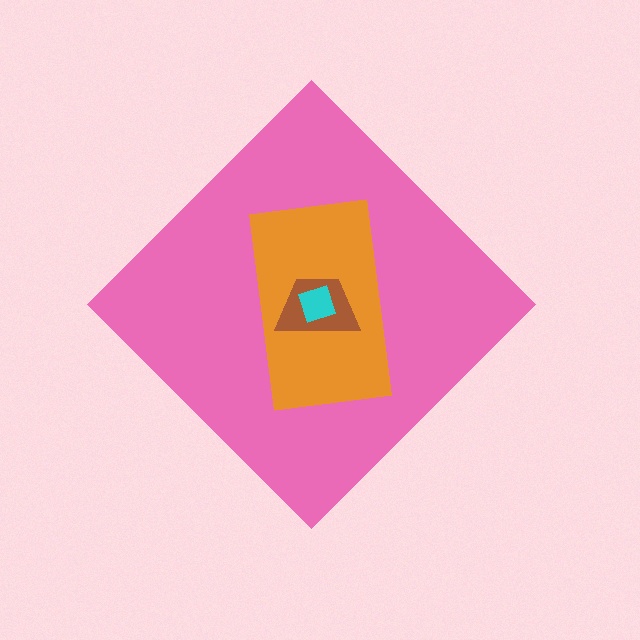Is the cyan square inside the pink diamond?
Yes.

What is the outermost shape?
The pink diamond.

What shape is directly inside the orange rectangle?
The brown trapezoid.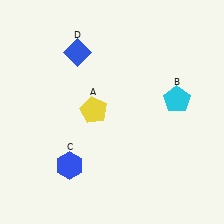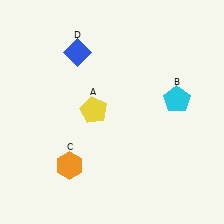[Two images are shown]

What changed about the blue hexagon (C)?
In Image 1, C is blue. In Image 2, it changed to orange.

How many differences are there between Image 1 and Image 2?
There is 1 difference between the two images.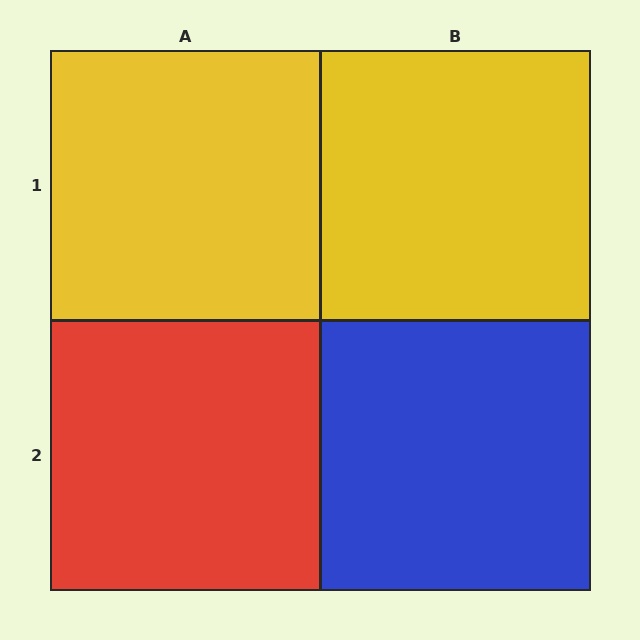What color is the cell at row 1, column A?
Yellow.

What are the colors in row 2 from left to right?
Red, blue.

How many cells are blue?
1 cell is blue.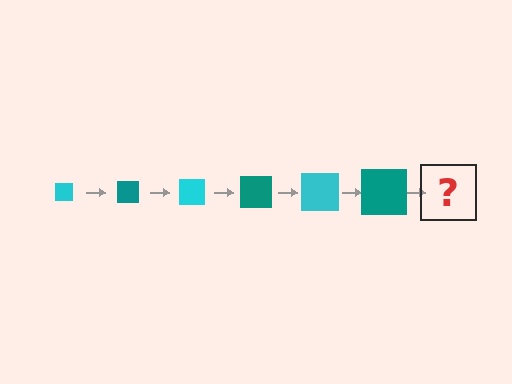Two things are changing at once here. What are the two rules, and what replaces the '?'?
The two rules are that the square grows larger each step and the color cycles through cyan and teal. The '?' should be a cyan square, larger than the previous one.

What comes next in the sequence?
The next element should be a cyan square, larger than the previous one.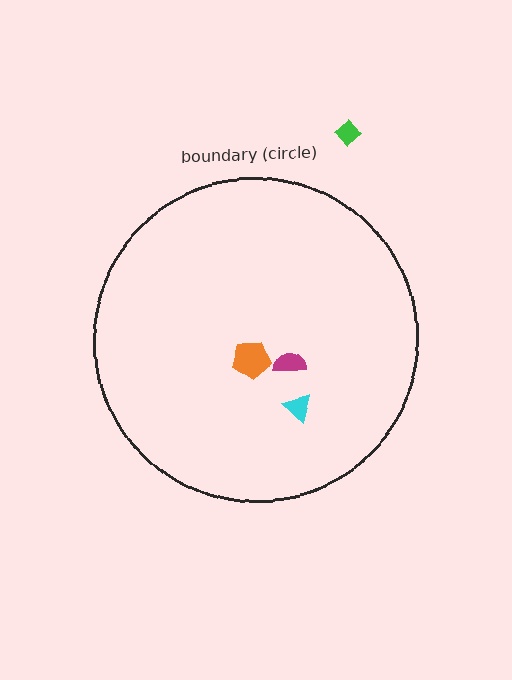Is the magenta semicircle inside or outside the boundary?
Inside.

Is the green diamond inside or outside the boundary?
Outside.